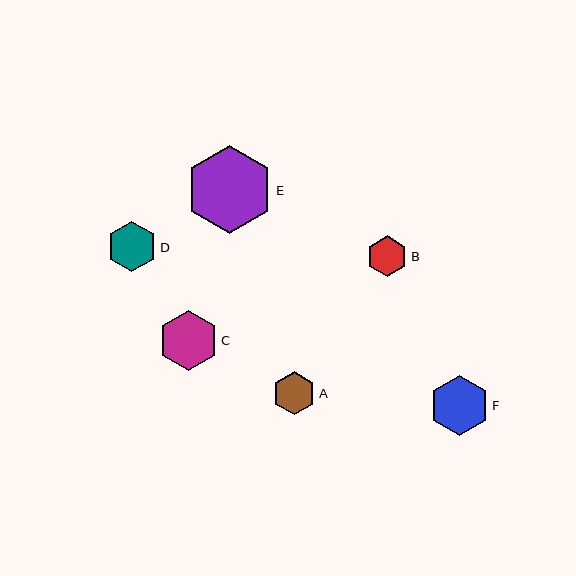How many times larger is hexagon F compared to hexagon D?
Hexagon F is approximately 1.2 times the size of hexagon D.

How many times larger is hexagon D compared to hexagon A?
Hexagon D is approximately 1.2 times the size of hexagon A.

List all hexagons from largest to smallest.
From largest to smallest: E, C, F, D, A, B.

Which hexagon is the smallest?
Hexagon B is the smallest with a size of approximately 41 pixels.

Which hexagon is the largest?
Hexagon E is the largest with a size of approximately 88 pixels.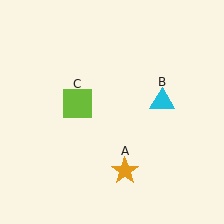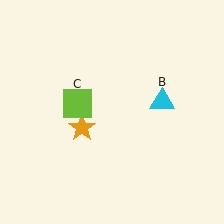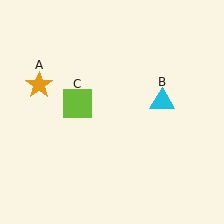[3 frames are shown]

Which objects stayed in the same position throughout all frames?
Cyan triangle (object B) and lime square (object C) remained stationary.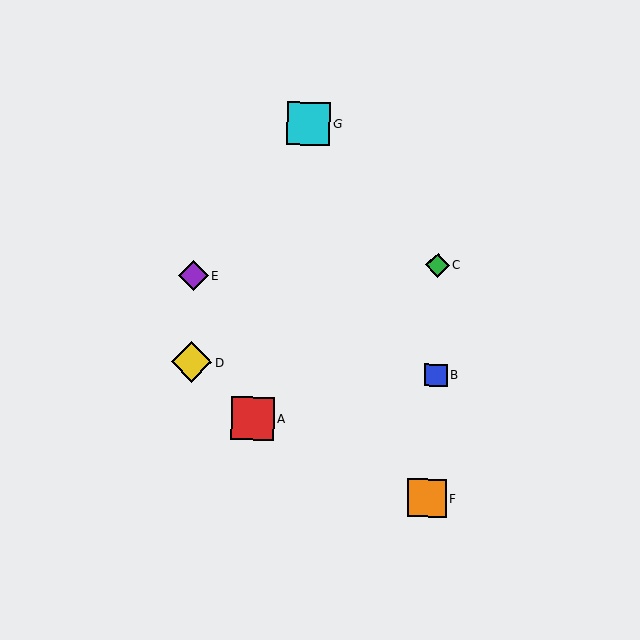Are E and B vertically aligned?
No, E is at x≈193 and B is at x≈436.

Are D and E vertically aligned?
Yes, both are at x≈191.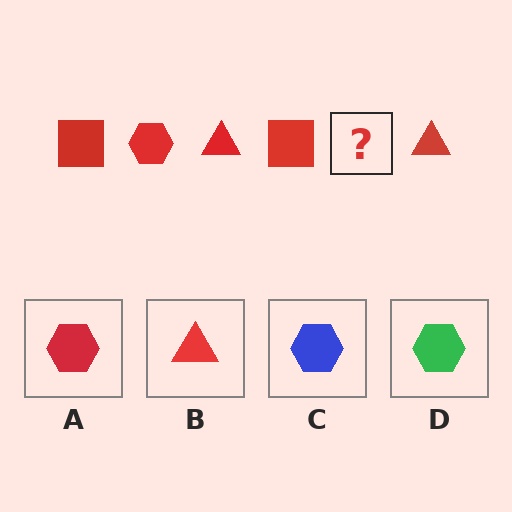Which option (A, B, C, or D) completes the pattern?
A.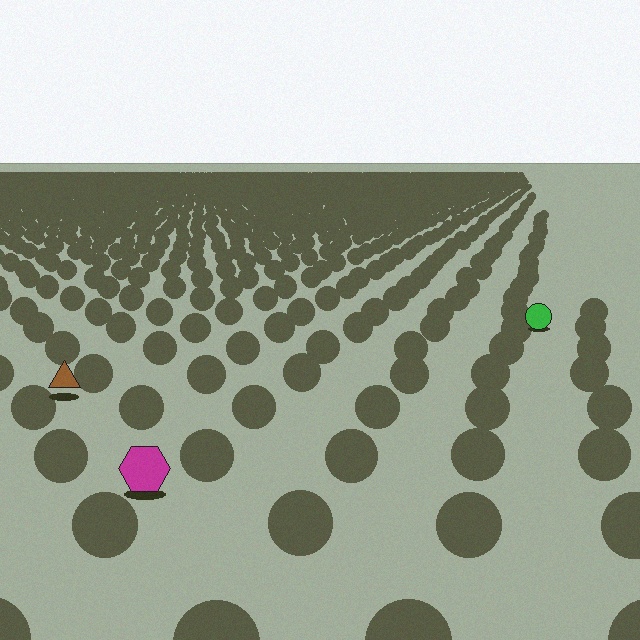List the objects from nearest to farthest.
From nearest to farthest: the magenta hexagon, the brown triangle, the green circle.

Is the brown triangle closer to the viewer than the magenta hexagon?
No. The magenta hexagon is closer — you can tell from the texture gradient: the ground texture is coarser near it.